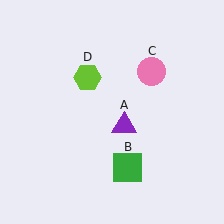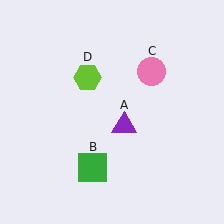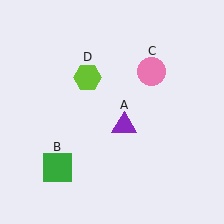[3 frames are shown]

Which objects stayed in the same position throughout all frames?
Purple triangle (object A) and pink circle (object C) and lime hexagon (object D) remained stationary.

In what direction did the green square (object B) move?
The green square (object B) moved left.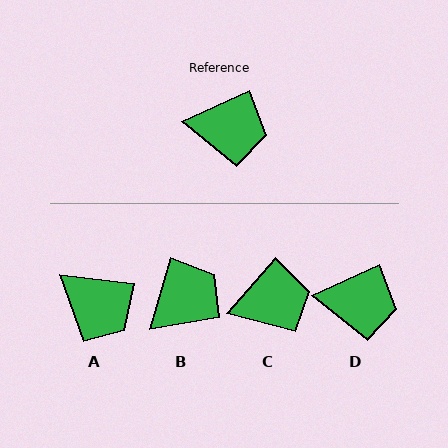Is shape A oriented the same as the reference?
No, it is off by about 32 degrees.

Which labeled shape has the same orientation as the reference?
D.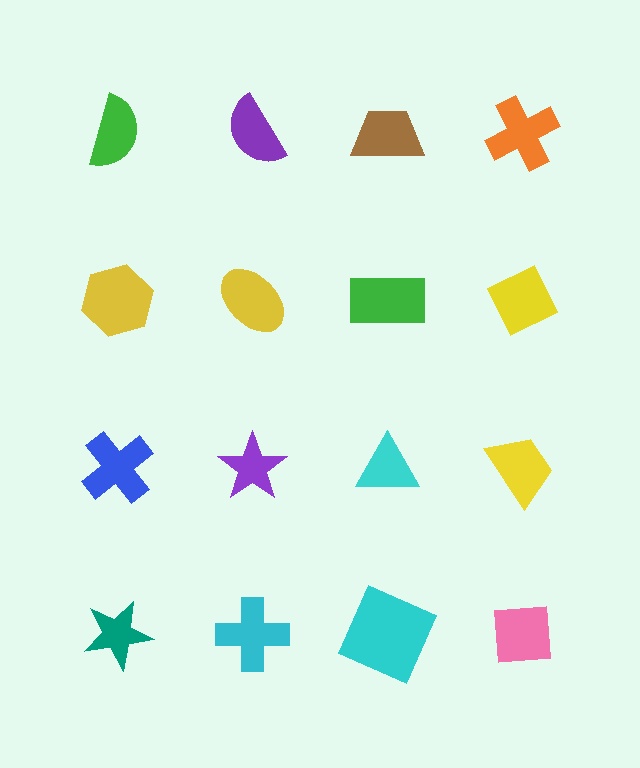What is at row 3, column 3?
A cyan triangle.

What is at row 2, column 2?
A yellow ellipse.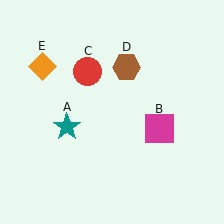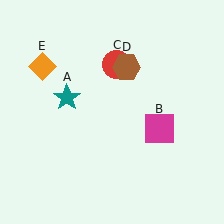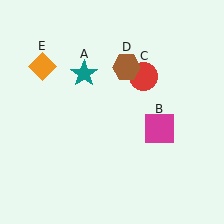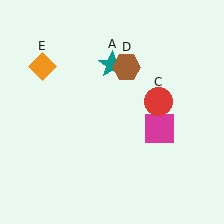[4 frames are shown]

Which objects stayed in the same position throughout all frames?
Magenta square (object B) and brown hexagon (object D) and orange diamond (object E) remained stationary.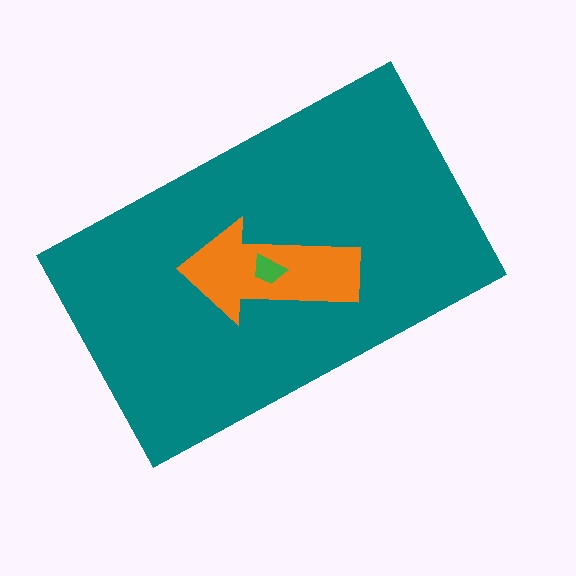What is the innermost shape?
The green trapezoid.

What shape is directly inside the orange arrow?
The green trapezoid.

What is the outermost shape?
The teal rectangle.